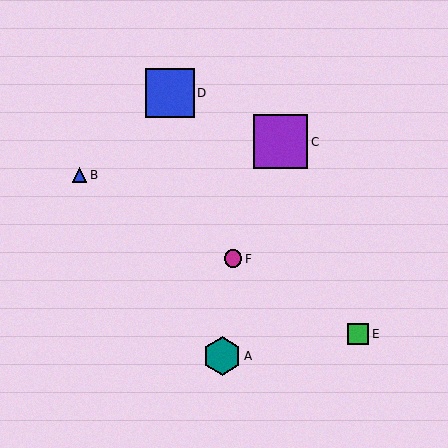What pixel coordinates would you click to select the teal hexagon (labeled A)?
Click at (222, 356) to select the teal hexagon A.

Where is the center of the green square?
The center of the green square is at (358, 334).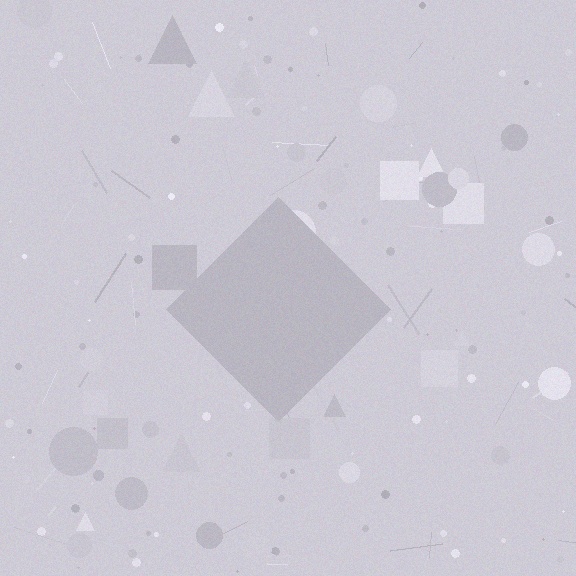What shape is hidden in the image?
A diamond is hidden in the image.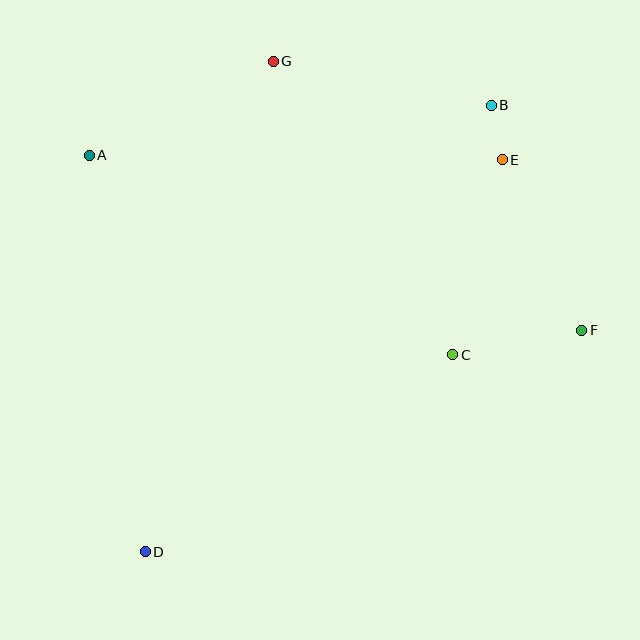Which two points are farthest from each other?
Points B and D are farthest from each other.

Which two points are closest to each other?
Points B and E are closest to each other.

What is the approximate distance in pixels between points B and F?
The distance between B and F is approximately 242 pixels.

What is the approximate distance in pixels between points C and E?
The distance between C and E is approximately 201 pixels.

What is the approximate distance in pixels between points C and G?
The distance between C and G is approximately 344 pixels.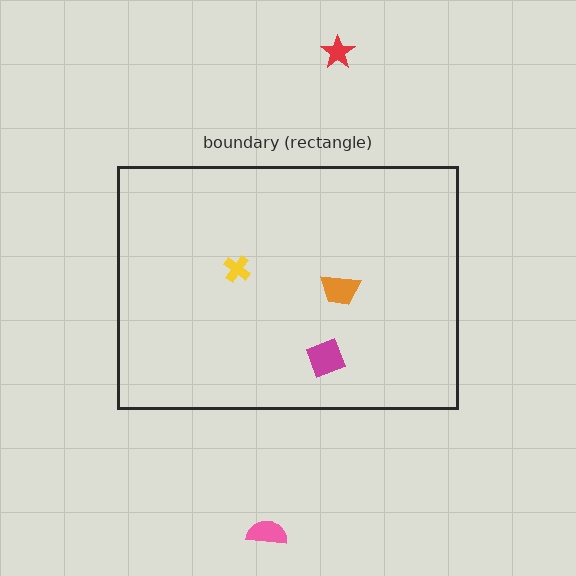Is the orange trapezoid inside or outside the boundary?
Inside.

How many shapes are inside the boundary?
3 inside, 2 outside.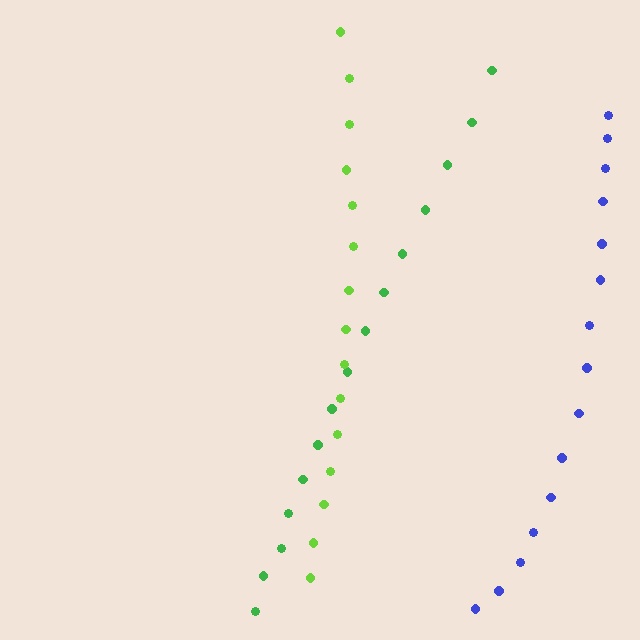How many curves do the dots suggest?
There are 3 distinct paths.